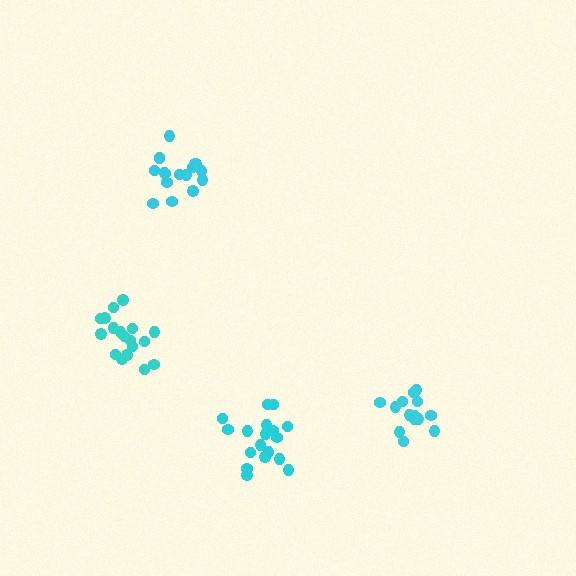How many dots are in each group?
Group 1: 18 dots, Group 2: 17 dots, Group 3: 14 dots, Group 4: 18 dots (67 total).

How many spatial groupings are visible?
There are 4 spatial groupings.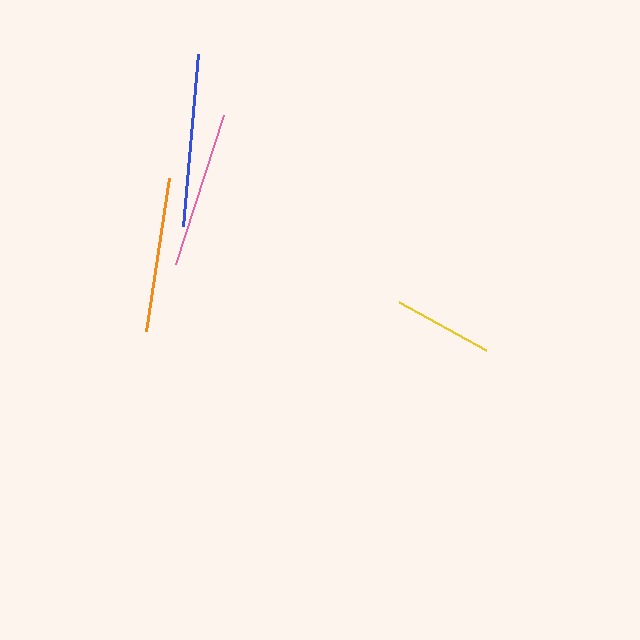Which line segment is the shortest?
The yellow line is the shortest at approximately 99 pixels.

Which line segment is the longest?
The blue line is the longest at approximately 173 pixels.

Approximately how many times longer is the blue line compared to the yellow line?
The blue line is approximately 1.7 times the length of the yellow line.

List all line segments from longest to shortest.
From longest to shortest: blue, pink, orange, yellow.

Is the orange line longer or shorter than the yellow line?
The orange line is longer than the yellow line.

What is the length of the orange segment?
The orange segment is approximately 154 pixels long.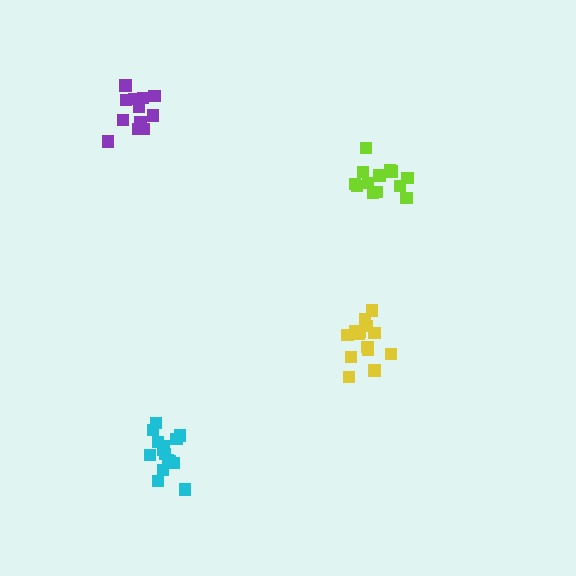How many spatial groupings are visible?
There are 4 spatial groupings.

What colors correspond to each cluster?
The clusters are colored: yellow, lime, cyan, purple.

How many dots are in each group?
Group 1: 14 dots, Group 2: 15 dots, Group 3: 15 dots, Group 4: 12 dots (56 total).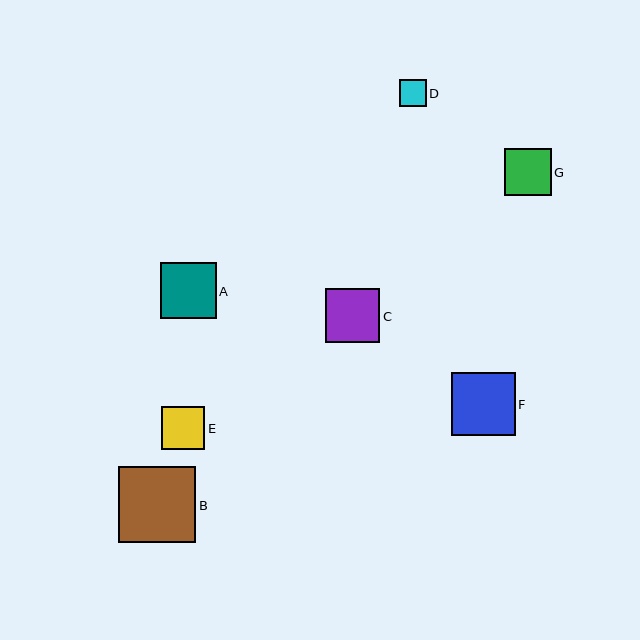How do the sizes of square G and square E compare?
Square G and square E are approximately the same size.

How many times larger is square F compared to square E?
Square F is approximately 1.5 times the size of square E.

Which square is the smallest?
Square D is the smallest with a size of approximately 27 pixels.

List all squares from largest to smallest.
From largest to smallest: B, F, A, C, G, E, D.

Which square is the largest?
Square B is the largest with a size of approximately 77 pixels.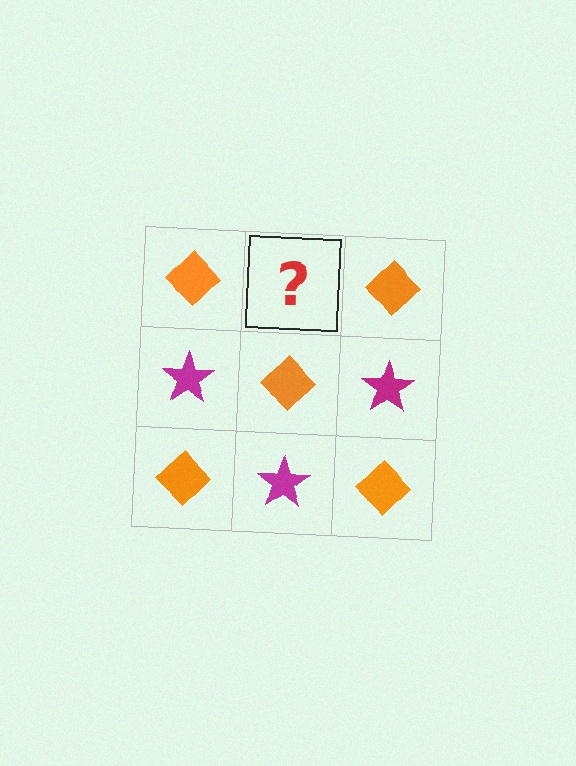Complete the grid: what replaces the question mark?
The question mark should be replaced with a magenta star.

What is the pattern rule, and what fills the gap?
The rule is that it alternates orange diamond and magenta star in a checkerboard pattern. The gap should be filled with a magenta star.